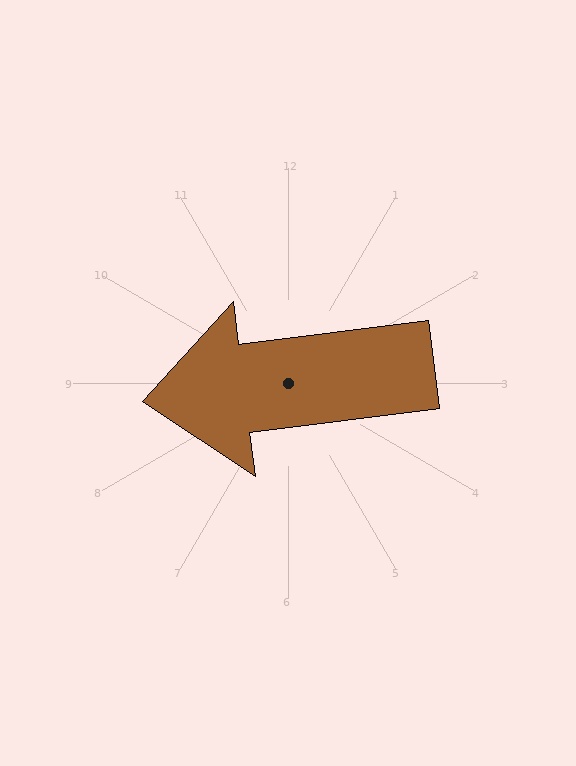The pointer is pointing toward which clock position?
Roughly 9 o'clock.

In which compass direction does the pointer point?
West.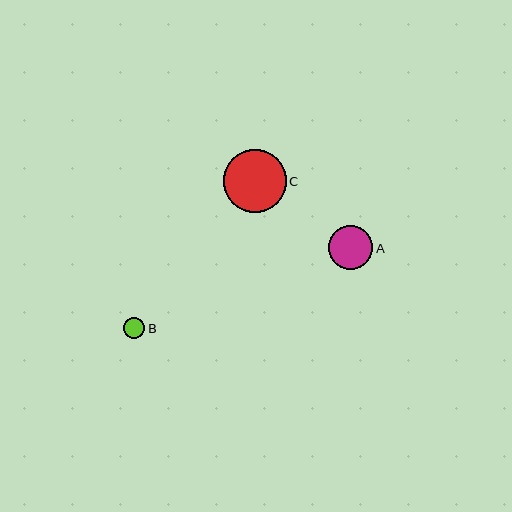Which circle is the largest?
Circle C is the largest with a size of approximately 63 pixels.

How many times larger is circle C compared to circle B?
Circle C is approximately 2.9 times the size of circle B.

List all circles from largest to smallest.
From largest to smallest: C, A, B.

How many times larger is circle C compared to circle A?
Circle C is approximately 1.4 times the size of circle A.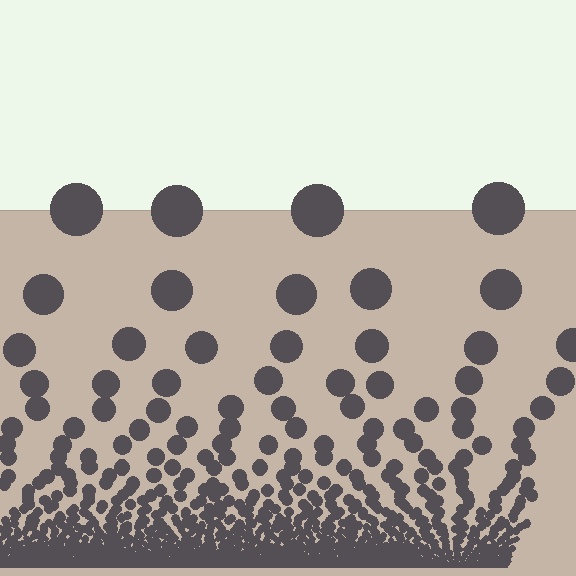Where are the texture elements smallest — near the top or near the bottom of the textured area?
Near the bottom.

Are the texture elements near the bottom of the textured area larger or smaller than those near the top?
Smaller. The gradient is inverted — elements near the bottom are smaller and denser.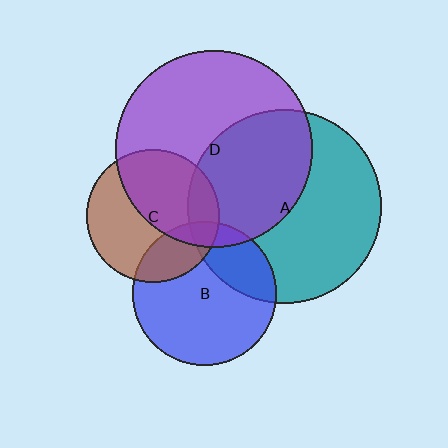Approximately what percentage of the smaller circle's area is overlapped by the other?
Approximately 45%.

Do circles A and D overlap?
Yes.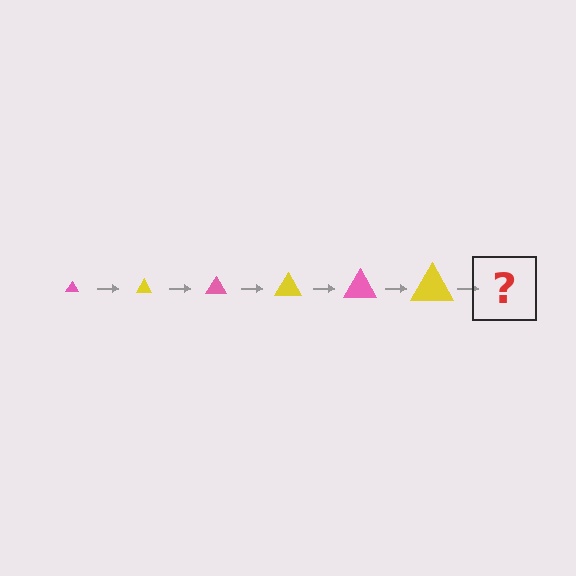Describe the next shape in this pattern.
It should be a pink triangle, larger than the previous one.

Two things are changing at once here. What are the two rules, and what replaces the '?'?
The two rules are that the triangle grows larger each step and the color cycles through pink and yellow. The '?' should be a pink triangle, larger than the previous one.